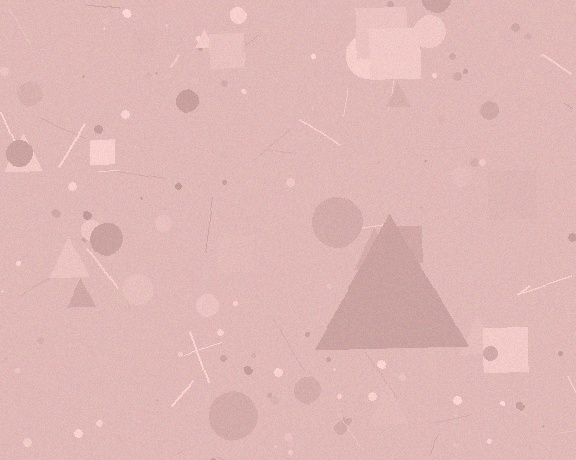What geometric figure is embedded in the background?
A triangle is embedded in the background.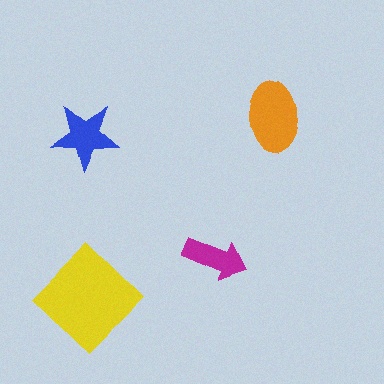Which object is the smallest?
The magenta arrow.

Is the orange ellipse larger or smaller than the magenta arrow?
Larger.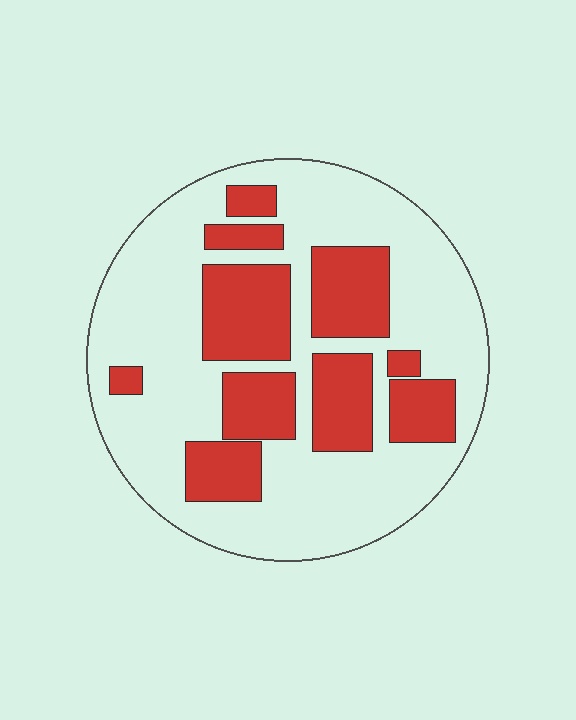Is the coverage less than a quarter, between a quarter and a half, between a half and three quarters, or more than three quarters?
Between a quarter and a half.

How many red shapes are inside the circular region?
10.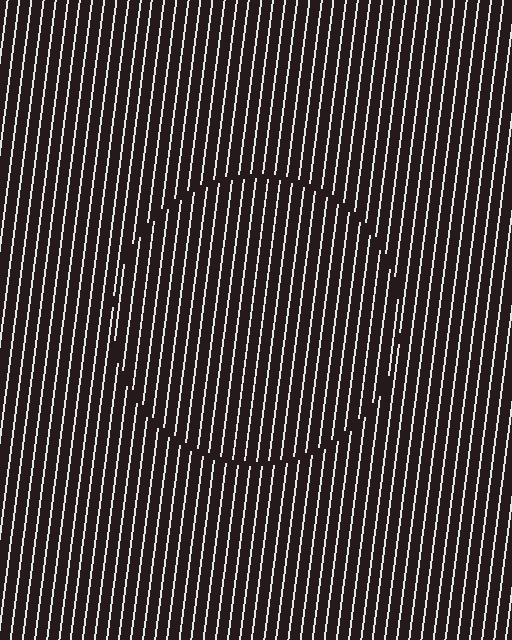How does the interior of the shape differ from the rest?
The interior of the shape contains the same grating, shifted by half a period — the contour is defined by the phase discontinuity where line-ends from the inner and outer gratings abut.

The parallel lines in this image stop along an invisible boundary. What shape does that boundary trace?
An illusory circle. The interior of the shape contains the same grating, shifted by half a period — the contour is defined by the phase discontinuity where line-ends from the inner and outer gratings abut.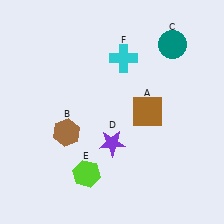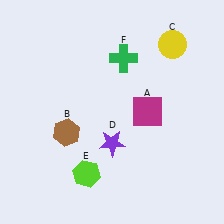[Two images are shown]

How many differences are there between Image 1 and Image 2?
There are 3 differences between the two images.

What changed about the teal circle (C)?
In Image 1, C is teal. In Image 2, it changed to yellow.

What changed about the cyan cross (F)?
In Image 1, F is cyan. In Image 2, it changed to green.